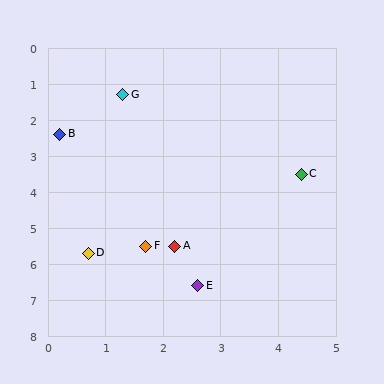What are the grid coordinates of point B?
Point B is at approximately (0.2, 2.4).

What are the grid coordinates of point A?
Point A is at approximately (2.2, 5.5).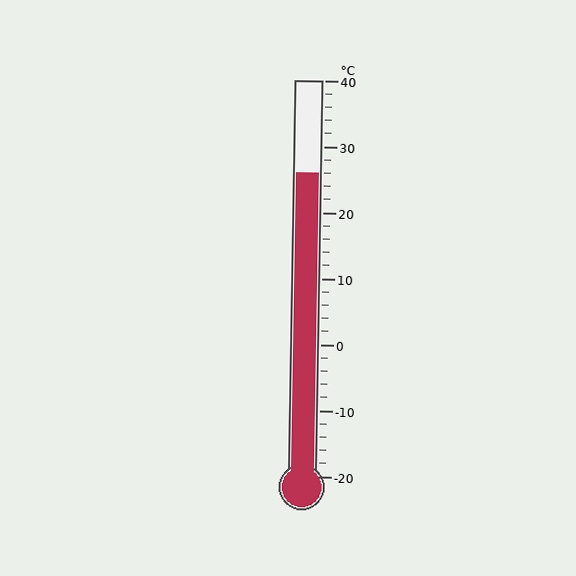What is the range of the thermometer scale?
The thermometer scale ranges from -20°C to 40°C.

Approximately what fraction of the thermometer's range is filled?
The thermometer is filled to approximately 75% of its range.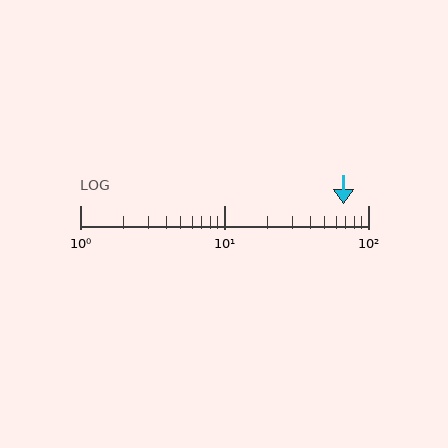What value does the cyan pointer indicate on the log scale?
The pointer indicates approximately 68.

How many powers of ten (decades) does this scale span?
The scale spans 2 decades, from 1 to 100.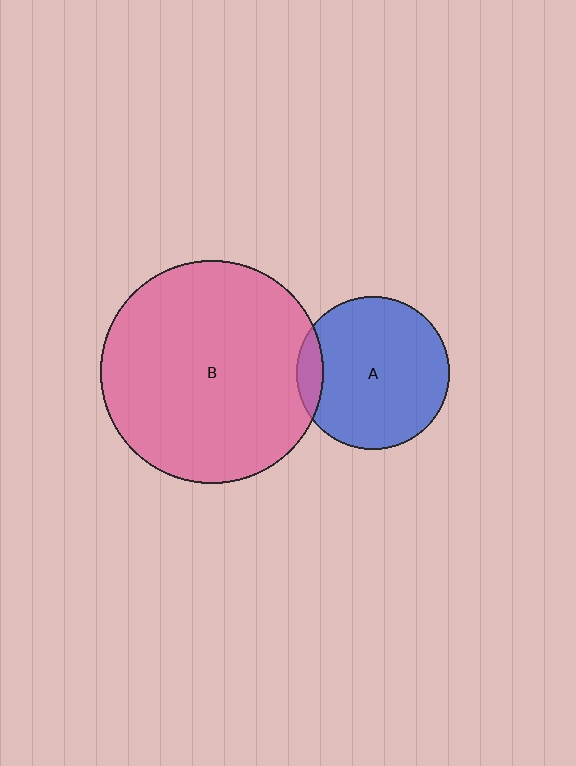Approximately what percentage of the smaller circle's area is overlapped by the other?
Approximately 10%.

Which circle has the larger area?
Circle B (pink).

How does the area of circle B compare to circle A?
Approximately 2.1 times.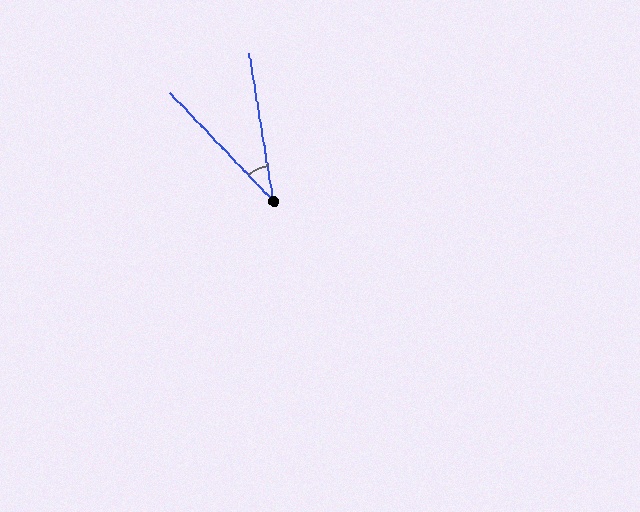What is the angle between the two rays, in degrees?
Approximately 34 degrees.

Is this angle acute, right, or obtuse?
It is acute.